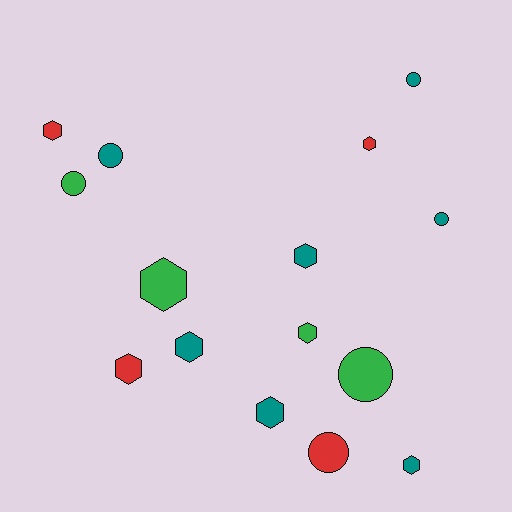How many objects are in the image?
There are 15 objects.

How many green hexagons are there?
There are 2 green hexagons.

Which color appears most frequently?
Teal, with 7 objects.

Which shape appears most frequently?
Hexagon, with 9 objects.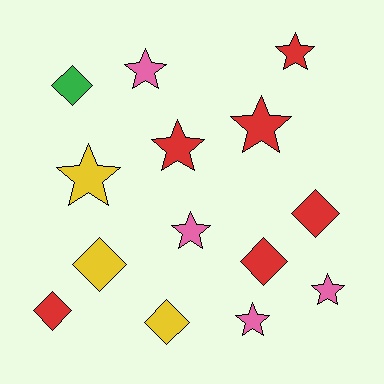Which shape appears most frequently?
Star, with 8 objects.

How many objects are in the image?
There are 14 objects.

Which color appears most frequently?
Red, with 6 objects.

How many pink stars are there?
There are 4 pink stars.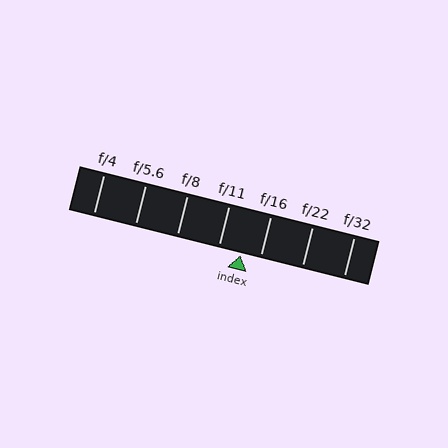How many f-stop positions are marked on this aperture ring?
There are 7 f-stop positions marked.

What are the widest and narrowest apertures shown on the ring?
The widest aperture shown is f/4 and the narrowest is f/32.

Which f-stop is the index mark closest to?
The index mark is closest to f/16.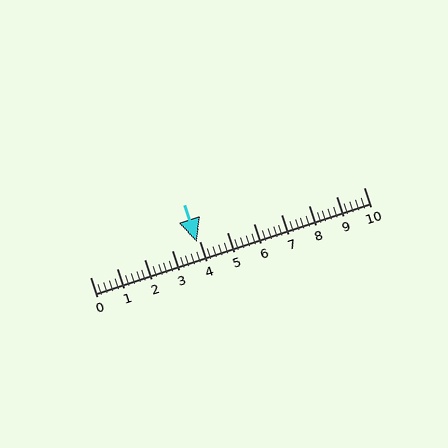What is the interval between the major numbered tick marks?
The major tick marks are spaced 1 units apart.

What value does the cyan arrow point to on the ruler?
The cyan arrow points to approximately 3.9.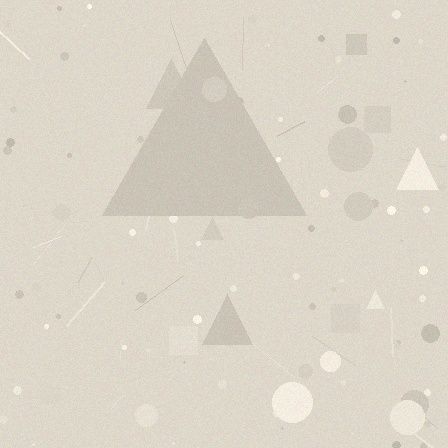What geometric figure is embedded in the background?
A triangle is embedded in the background.